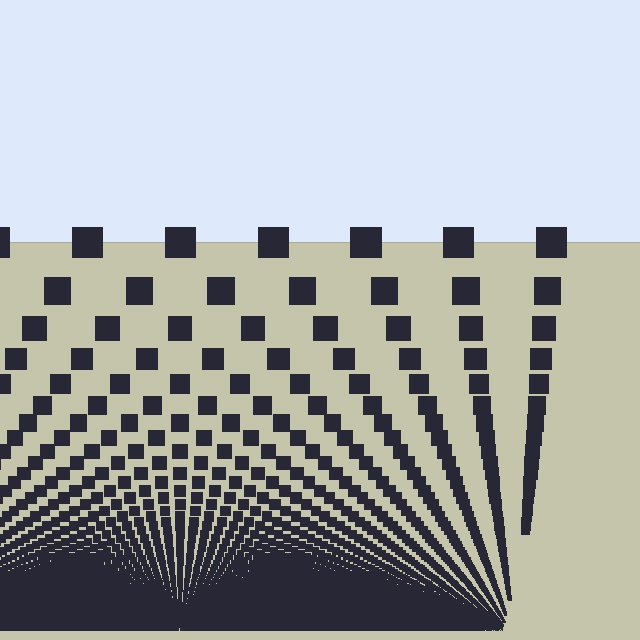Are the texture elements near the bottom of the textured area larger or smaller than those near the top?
Smaller. The gradient is inverted — elements near the bottom are smaller and denser.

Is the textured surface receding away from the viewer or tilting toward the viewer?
The surface appears to tilt toward the viewer. Texture elements get larger and sparser toward the top.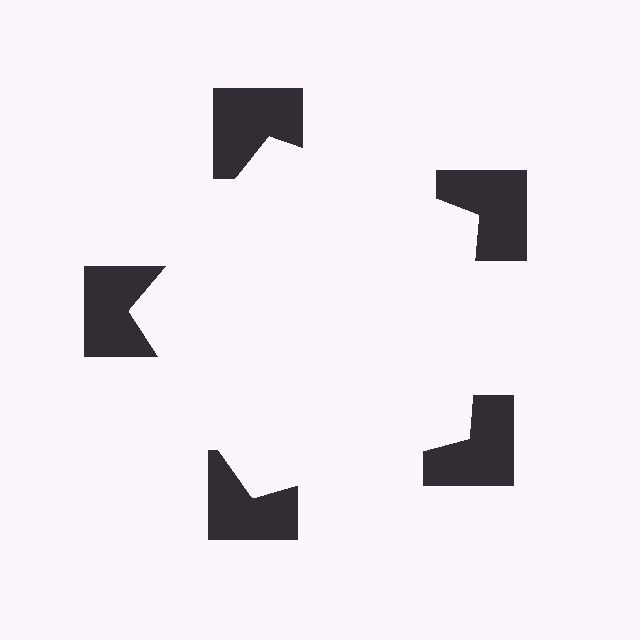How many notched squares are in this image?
There are 5 — one at each vertex of the illusory pentagon.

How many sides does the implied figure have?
5 sides.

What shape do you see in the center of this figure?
An illusory pentagon — its edges are inferred from the aligned wedge cuts in the notched squares, not physically drawn.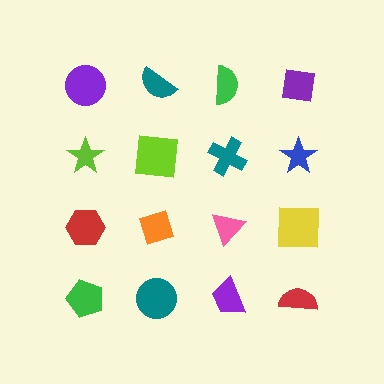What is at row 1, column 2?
A teal semicircle.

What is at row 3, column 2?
An orange diamond.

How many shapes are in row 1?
4 shapes.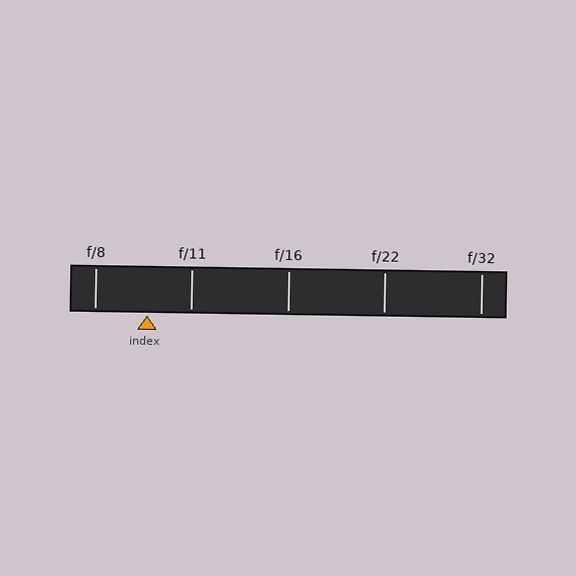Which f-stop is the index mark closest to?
The index mark is closest to f/11.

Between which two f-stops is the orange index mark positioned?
The index mark is between f/8 and f/11.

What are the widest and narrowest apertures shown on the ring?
The widest aperture shown is f/8 and the narrowest is f/32.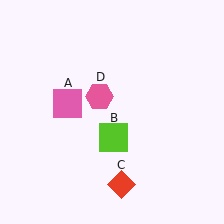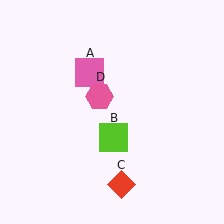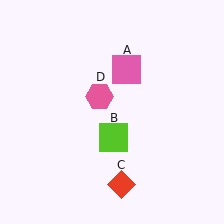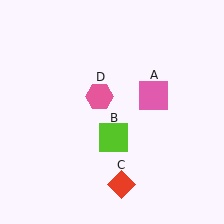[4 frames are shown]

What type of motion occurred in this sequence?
The pink square (object A) rotated clockwise around the center of the scene.